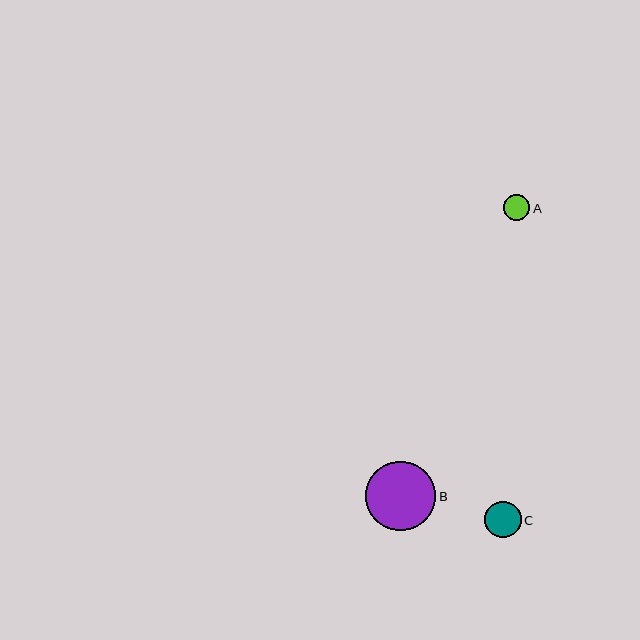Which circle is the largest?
Circle B is the largest with a size of approximately 70 pixels.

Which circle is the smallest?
Circle A is the smallest with a size of approximately 26 pixels.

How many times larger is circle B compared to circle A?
Circle B is approximately 2.7 times the size of circle A.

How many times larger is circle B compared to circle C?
Circle B is approximately 1.9 times the size of circle C.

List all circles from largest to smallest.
From largest to smallest: B, C, A.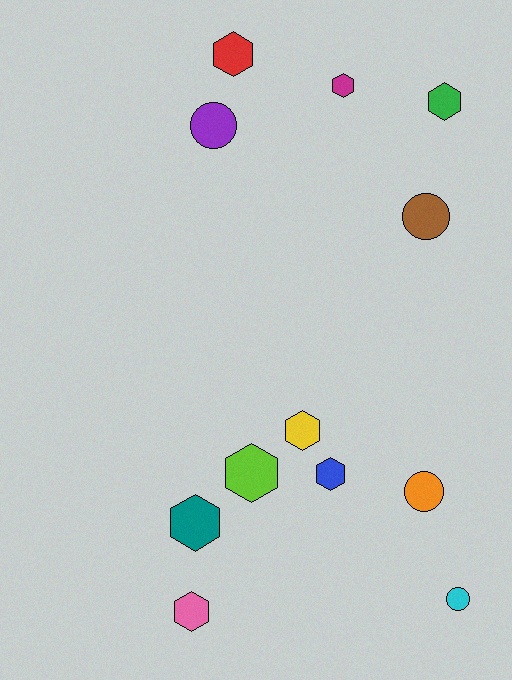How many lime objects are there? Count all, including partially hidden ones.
There is 1 lime object.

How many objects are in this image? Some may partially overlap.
There are 12 objects.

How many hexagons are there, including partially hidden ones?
There are 8 hexagons.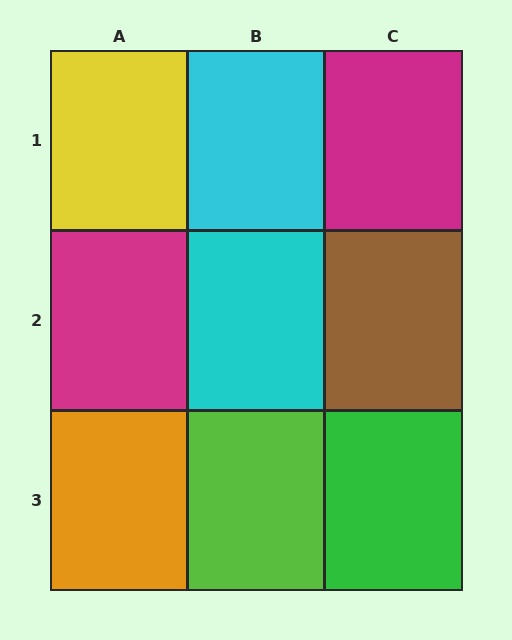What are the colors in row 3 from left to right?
Orange, lime, green.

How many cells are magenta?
2 cells are magenta.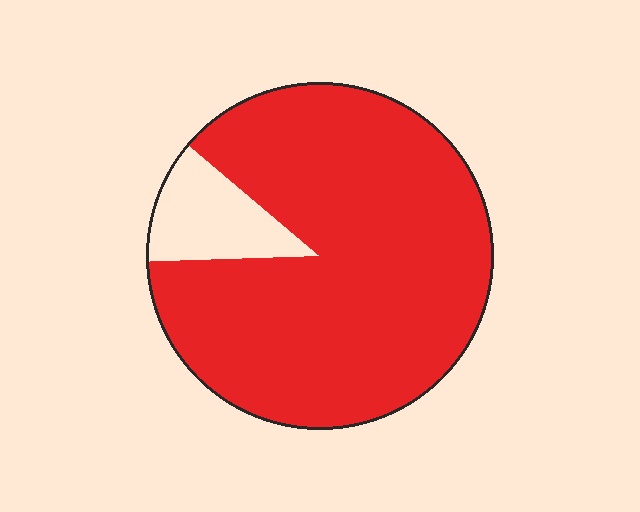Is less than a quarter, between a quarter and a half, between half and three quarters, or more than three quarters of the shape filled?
More than three quarters.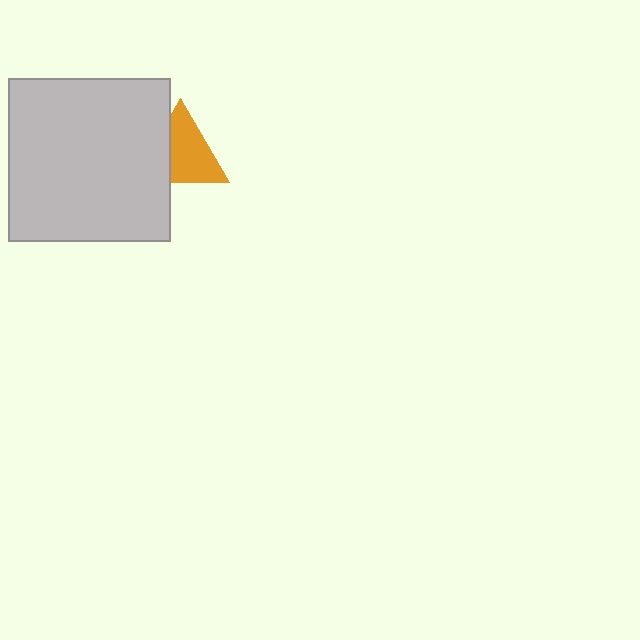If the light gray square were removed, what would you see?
You would see the complete orange triangle.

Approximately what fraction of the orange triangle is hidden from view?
Roughly 33% of the orange triangle is hidden behind the light gray square.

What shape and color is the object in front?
The object in front is a light gray square.